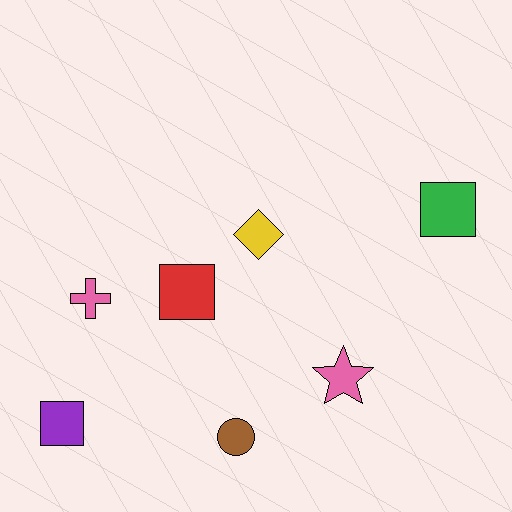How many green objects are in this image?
There is 1 green object.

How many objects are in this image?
There are 7 objects.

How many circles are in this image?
There is 1 circle.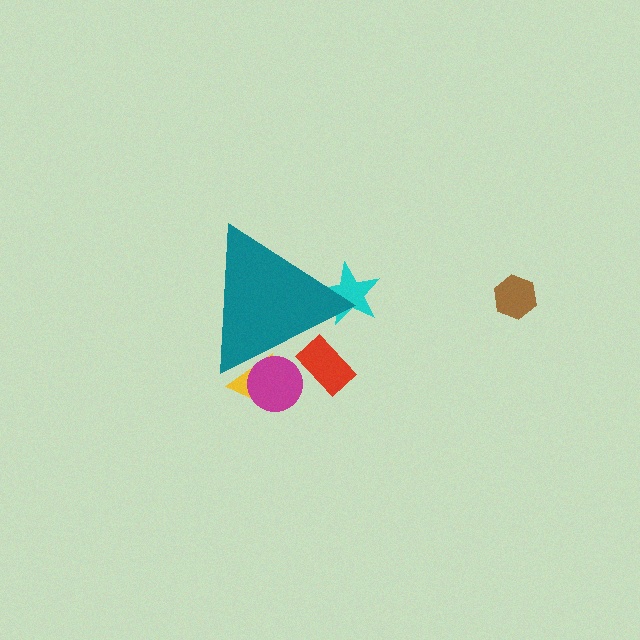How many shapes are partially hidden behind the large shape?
5 shapes are partially hidden.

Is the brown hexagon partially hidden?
No, the brown hexagon is fully visible.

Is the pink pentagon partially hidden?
Yes, the pink pentagon is partially hidden behind the teal triangle.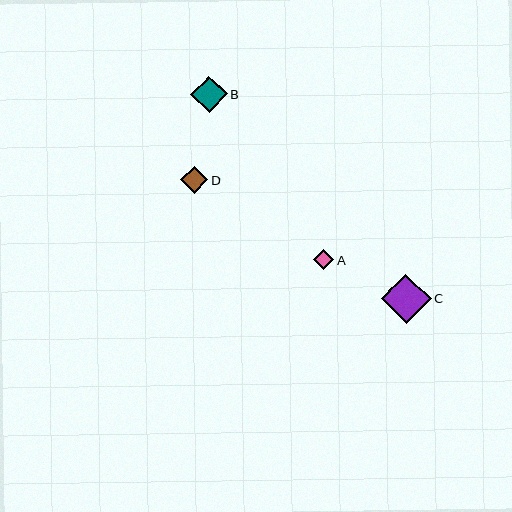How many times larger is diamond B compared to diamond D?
Diamond B is approximately 1.4 times the size of diamond D.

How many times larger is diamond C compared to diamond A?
Diamond C is approximately 2.4 times the size of diamond A.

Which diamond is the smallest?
Diamond A is the smallest with a size of approximately 21 pixels.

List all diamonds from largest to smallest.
From largest to smallest: C, B, D, A.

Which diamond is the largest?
Diamond C is the largest with a size of approximately 50 pixels.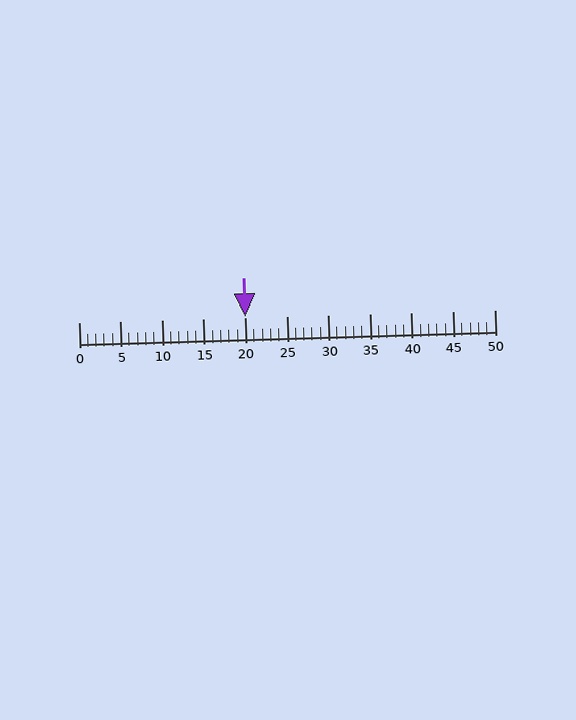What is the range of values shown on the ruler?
The ruler shows values from 0 to 50.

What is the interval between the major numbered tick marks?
The major tick marks are spaced 5 units apart.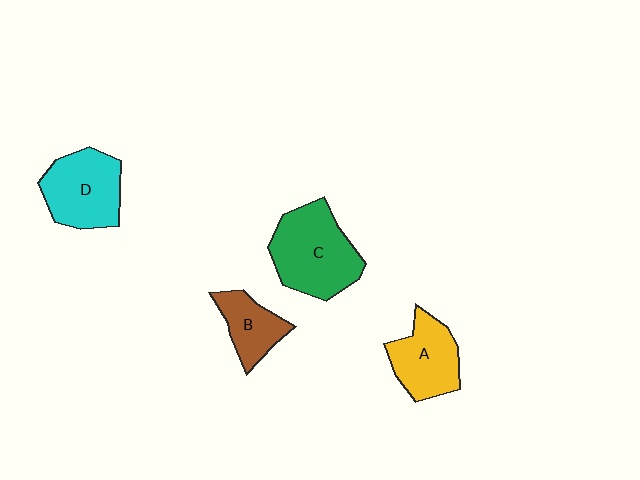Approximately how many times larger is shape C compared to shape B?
Approximately 1.9 times.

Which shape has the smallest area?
Shape B (brown).